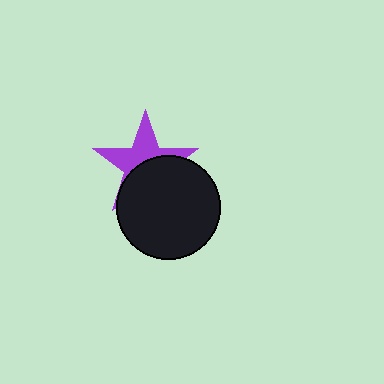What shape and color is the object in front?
The object in front is a black circle.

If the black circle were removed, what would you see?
You would see the complete purple star.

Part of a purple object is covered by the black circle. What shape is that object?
It is a star.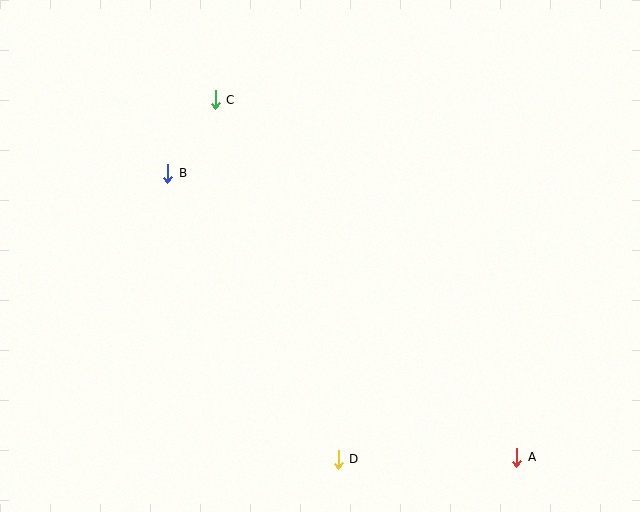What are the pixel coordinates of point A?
Point A is at (517, 457).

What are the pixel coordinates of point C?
Point C is at (215, 100).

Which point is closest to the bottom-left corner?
Point D is closest to the bottom-left corner.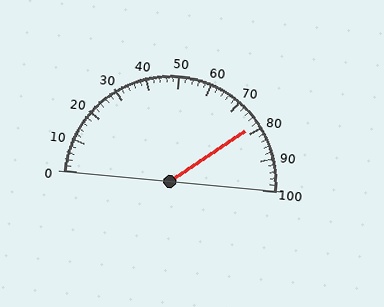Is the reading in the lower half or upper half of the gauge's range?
The reading is in the upper half of the range (0 to 100).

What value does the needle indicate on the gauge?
The needle indicates approximately 78.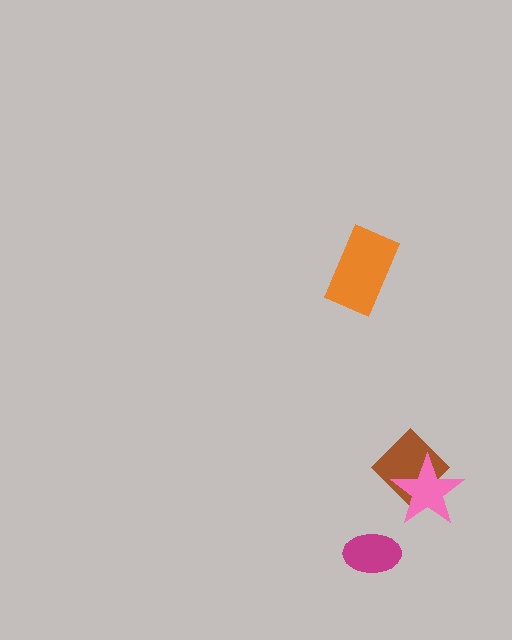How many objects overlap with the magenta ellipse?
0 objects overlap with the magenta ellipse.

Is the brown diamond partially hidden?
Yes, it is partially covered by another shape.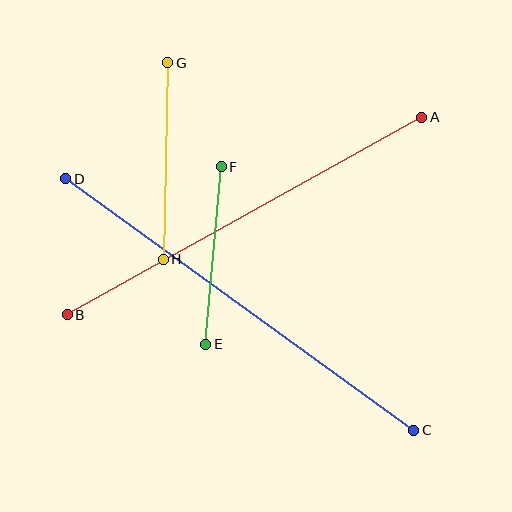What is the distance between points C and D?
The distance is approximately 430 pixels.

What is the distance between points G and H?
The distance is approximately 196 pixels.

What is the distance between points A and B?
The distance is approximately 406 pixels.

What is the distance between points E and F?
The distance is approximately 179 pixels.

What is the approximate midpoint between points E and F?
The midpoint is at approximately (213, 256) pixels.